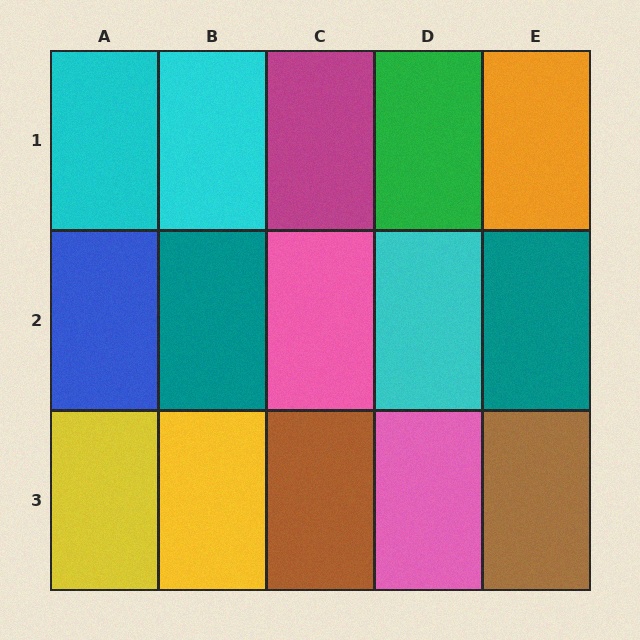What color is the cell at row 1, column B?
Cyan.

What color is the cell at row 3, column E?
Brown.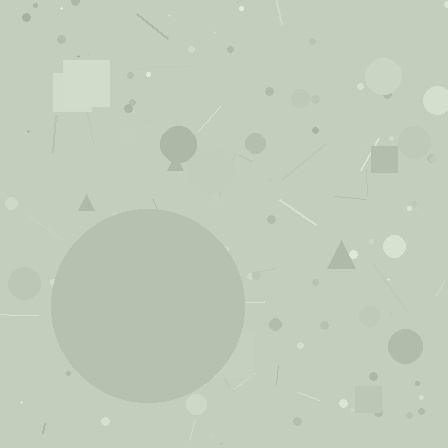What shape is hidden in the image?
A circle is hidden in the image.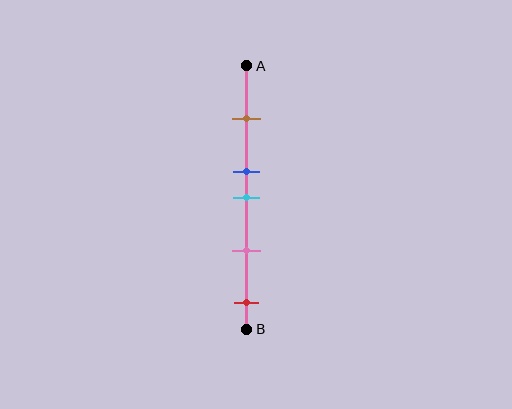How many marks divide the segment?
There are 5 marks dividing the segment.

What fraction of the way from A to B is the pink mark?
The pink mark is approximately 70% (0.7) of the way from A to B.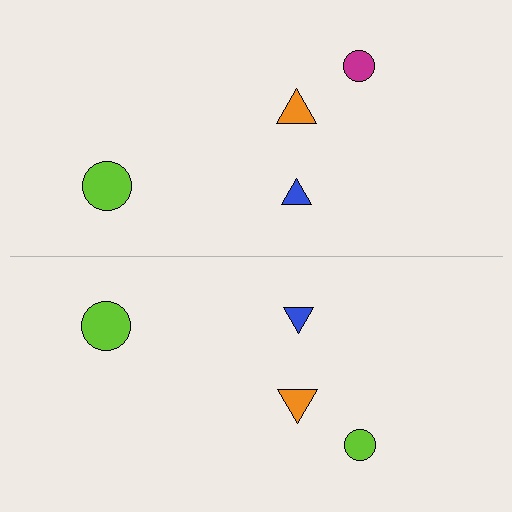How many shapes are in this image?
There are 8 shapes in this image.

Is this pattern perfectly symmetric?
No, the pattern is not perfectly symmetric. The lime circle on the bottom side breaks the symmetry — its mirror counterpart is magenta.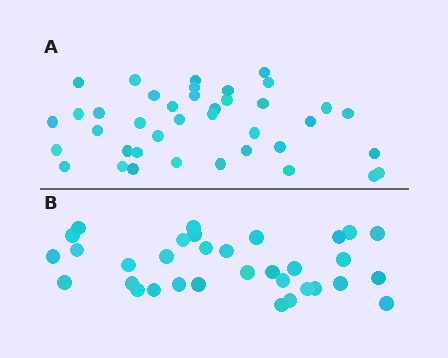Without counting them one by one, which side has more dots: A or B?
Region A (the top region) has more dots.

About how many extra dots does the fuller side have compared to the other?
Region A has about 6 more dots than region B.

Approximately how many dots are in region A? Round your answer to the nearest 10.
About 40 dots. (The exact count is 39, which rounds to 40.)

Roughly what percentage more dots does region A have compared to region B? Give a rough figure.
About 20% more.